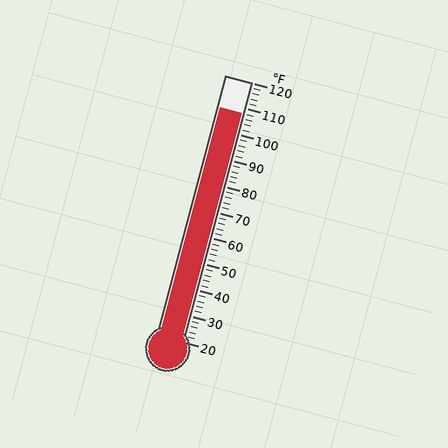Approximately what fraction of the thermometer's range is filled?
The thermometer is filled to approximately 90% of its range.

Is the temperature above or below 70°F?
The temperature is above 70°F.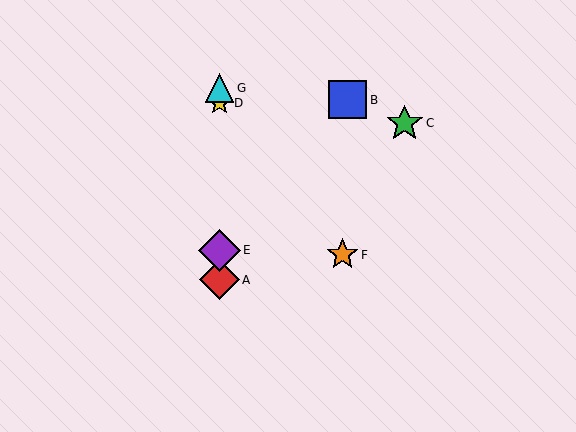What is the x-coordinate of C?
Object C is at x≈405.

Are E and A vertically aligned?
Yes, both are at x≈219.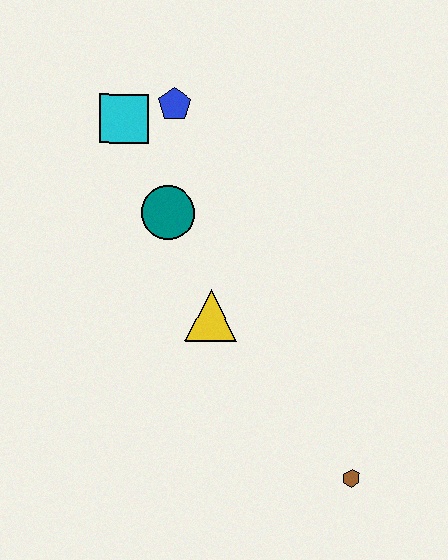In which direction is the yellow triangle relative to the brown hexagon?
The yellow triangle is above the brown hexagon.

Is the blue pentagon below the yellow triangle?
No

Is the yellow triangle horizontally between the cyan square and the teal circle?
No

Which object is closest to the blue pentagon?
The cyan square is closest to the blue pentagon.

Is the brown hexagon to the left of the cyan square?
No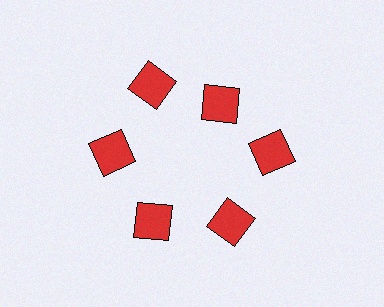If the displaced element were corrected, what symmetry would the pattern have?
It would have 6-fold rotational symmetry — the pattern would map onto itself every 60 degrees.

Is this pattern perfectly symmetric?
No. The 6 red squares are arranged in a ring, but one element near the 1 o'clock position is pulled inward toward the center, breaking the 6-fold rotational symmetry.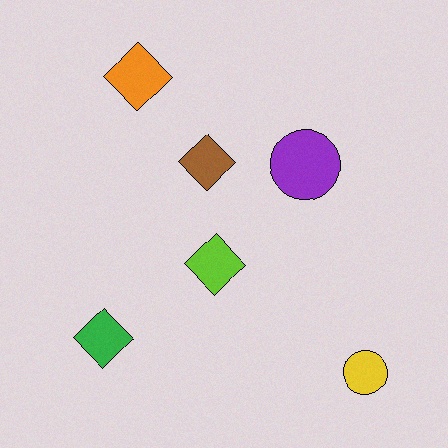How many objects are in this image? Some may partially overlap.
There are 6 objects.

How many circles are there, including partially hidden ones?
There are 2 circles.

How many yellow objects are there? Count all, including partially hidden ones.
There is 1 yellow object.